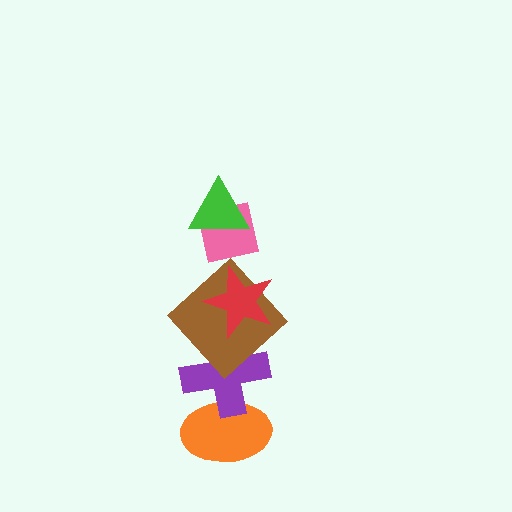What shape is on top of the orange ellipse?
The purple cross is on top of the orange ellipse.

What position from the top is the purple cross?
The purple cross is 5th from the top.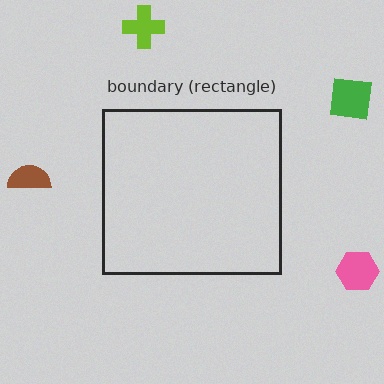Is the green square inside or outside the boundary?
Outside.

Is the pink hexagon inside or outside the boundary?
Outside.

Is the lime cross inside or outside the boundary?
Outside.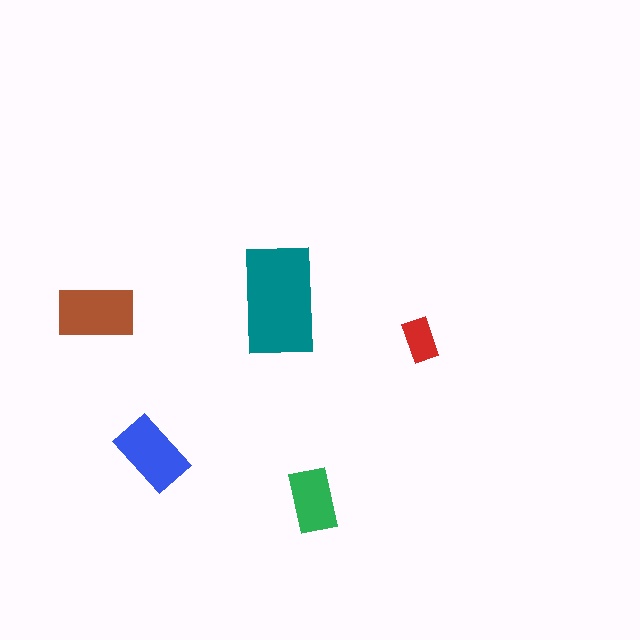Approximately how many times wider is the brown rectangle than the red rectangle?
About 2 times wider.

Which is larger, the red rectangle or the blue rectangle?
The blue one.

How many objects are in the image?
There are 5 objects in the image.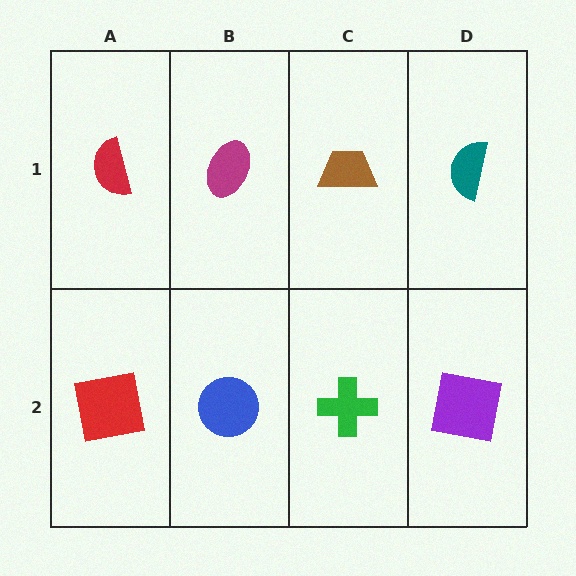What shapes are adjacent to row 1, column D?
A purple square (row 2, column D), a brown trapezoid (row 1, column C).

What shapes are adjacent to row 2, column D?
A teal semicircle (row 1, column D), a green cross (row 2, column C).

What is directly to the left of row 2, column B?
A red square.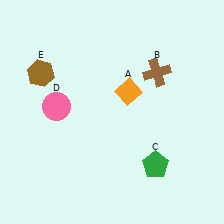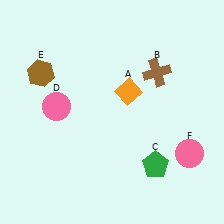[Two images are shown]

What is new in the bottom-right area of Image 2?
A pink circle (F) was added in the bottom-right area of Image 2.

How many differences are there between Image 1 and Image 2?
There is 1 difference between the two images.